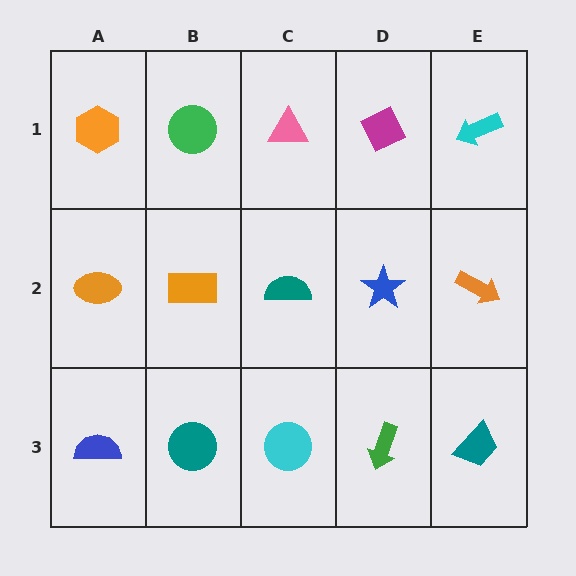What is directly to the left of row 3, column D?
A cyan circle.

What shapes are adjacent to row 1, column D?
A blue star (row 2, column D), a pink triangle (row 1, column C), a cyan arrow (row 1, column E).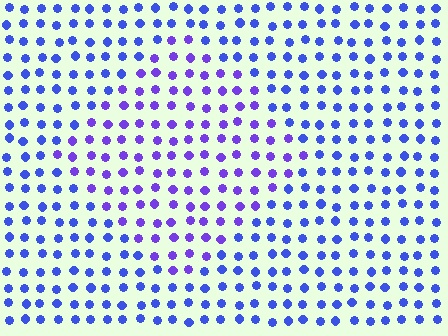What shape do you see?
I see a diamond.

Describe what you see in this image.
The image is filled with small blue elements in a uniform arrangement. A diamond-shaped region is visible where the elements are tinted to a slightly different hue, forming a subtle color boundary.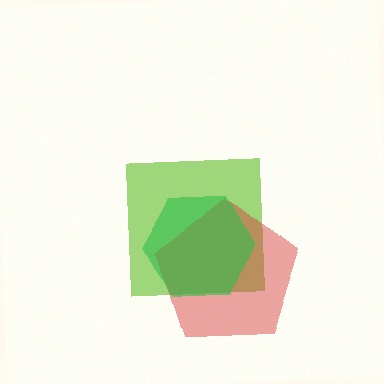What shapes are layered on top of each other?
The layered shapes are: a lime square, a red pentagon, a green hexagon.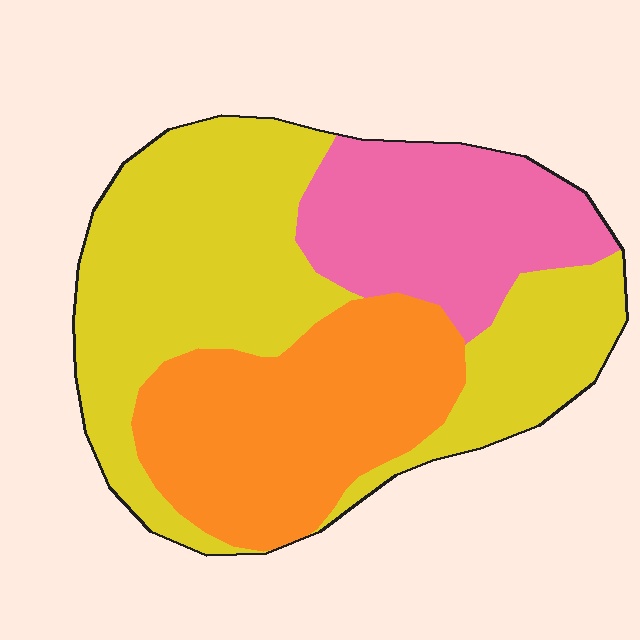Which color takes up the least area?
Pink, at roughly 25%.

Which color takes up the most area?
Yellow, at roughly 45%.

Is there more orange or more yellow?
Yellow.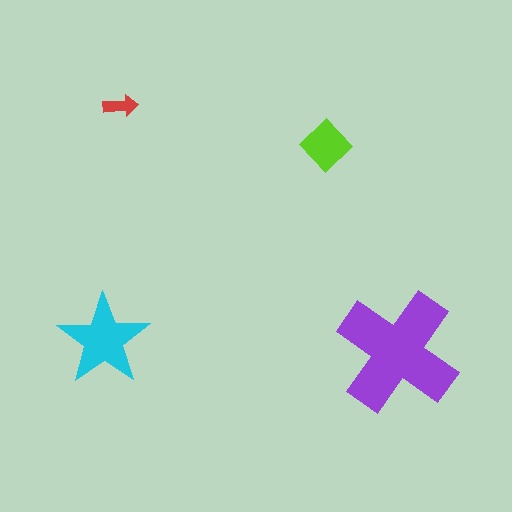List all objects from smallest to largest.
The red arrow, the lime diamond, the cyan star, the purple cross.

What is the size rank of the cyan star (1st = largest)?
2nd.